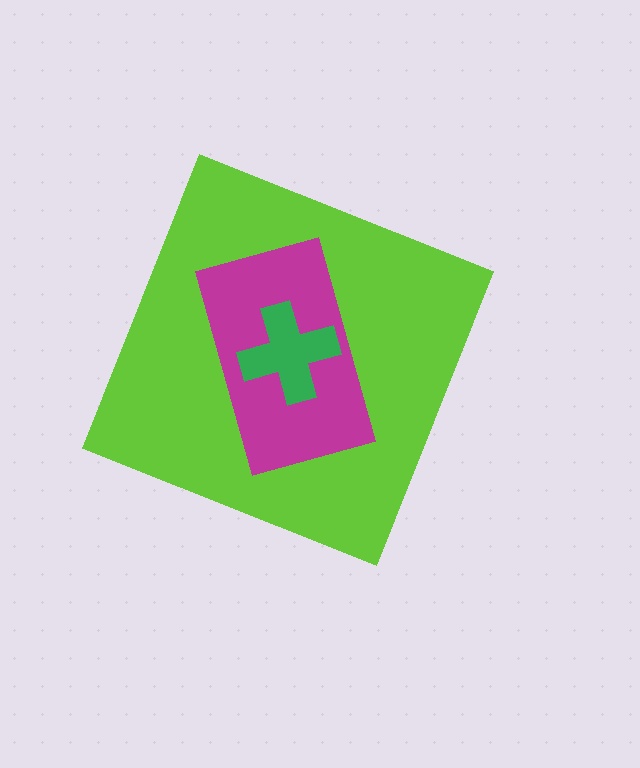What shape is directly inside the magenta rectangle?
The green cross.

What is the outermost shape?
The lime diamond.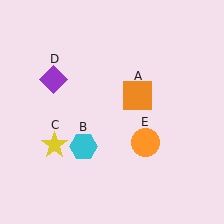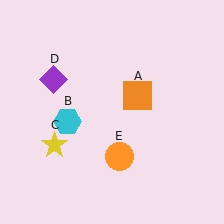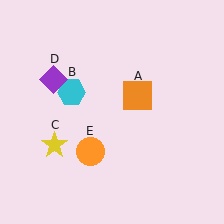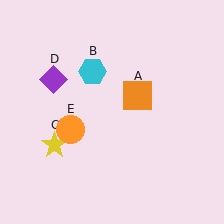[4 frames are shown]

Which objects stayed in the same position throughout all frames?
Orange square (object A) and yellow star (object C) and purple diamond (object D) remained stationary.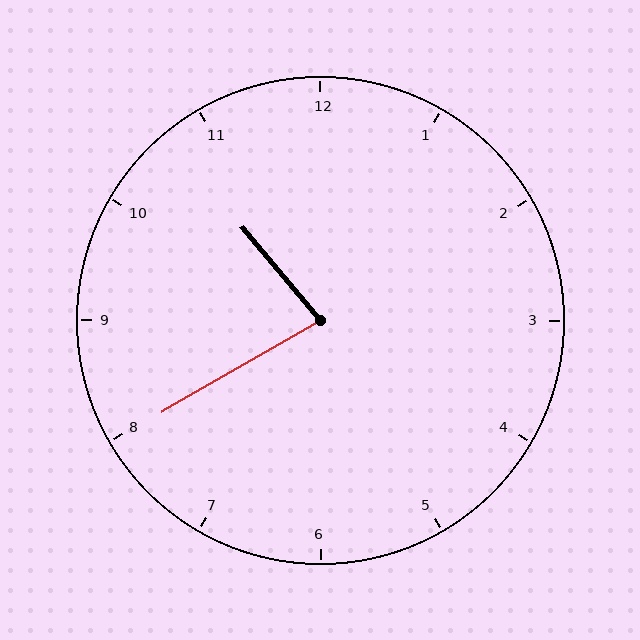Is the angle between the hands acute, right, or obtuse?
It is acute.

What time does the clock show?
10:40.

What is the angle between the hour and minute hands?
Approximately 80 degrees.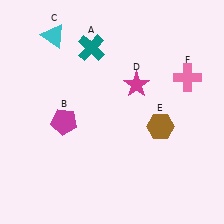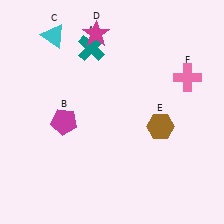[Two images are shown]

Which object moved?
The magenta star (D) moved up.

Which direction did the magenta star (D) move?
The magenta star (D) moved up.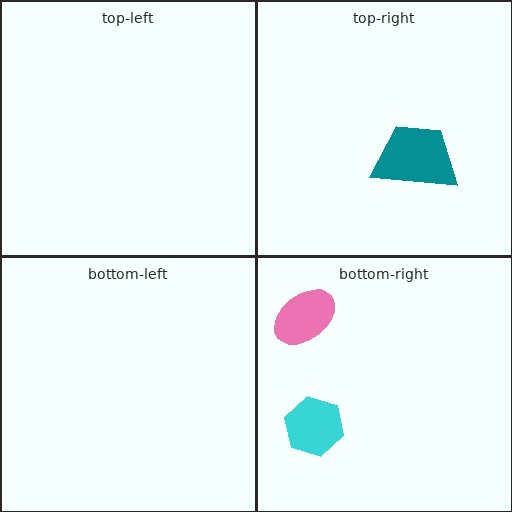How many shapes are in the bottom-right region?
2.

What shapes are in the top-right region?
The teal trapezoid.